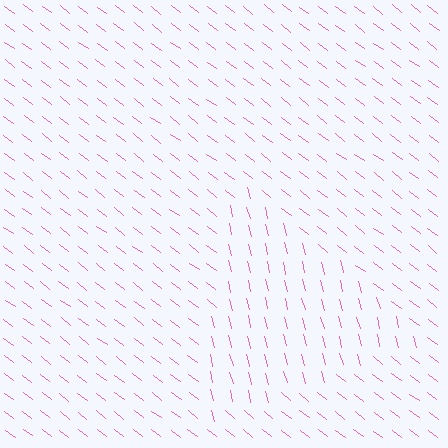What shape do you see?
I see a triangle.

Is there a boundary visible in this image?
Yes, there is a texture boundary formed by a change in line orientation.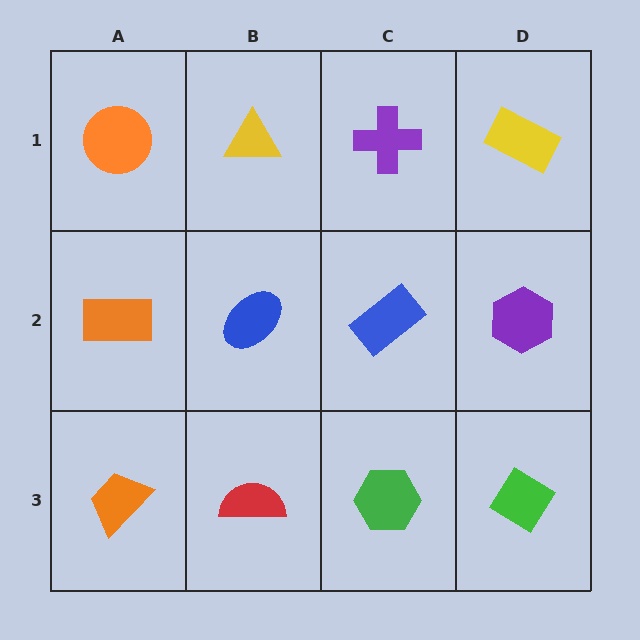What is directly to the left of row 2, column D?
A blue rectangle.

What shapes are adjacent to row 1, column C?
A blue rectangle (row 2, column C), a yellow triangle (row 1, column B), a yellow rectangle (row 1, column D).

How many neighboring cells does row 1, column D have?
2.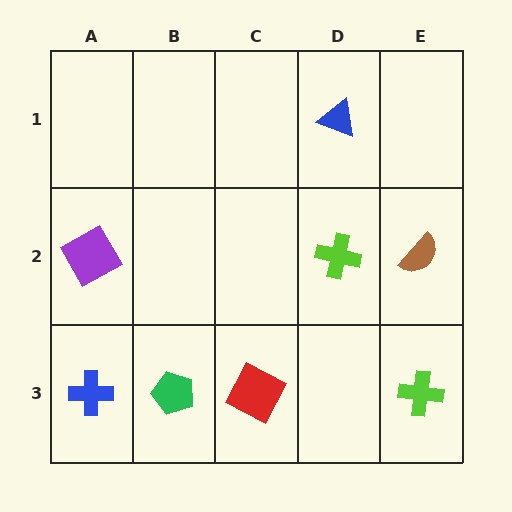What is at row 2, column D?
A lime cross.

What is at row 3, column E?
A lime cross.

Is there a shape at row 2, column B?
No, that cell is empty.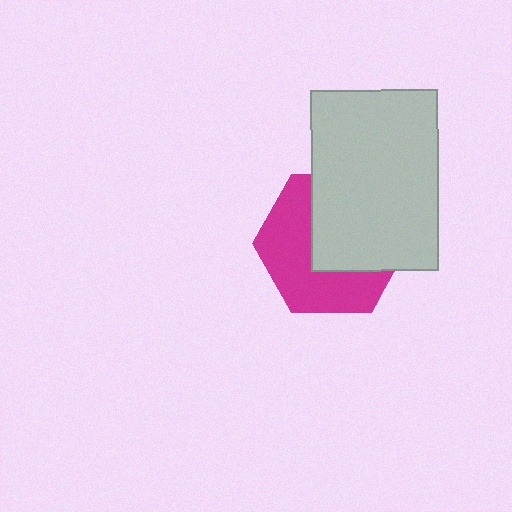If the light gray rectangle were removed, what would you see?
You would see the complete magenta hexagon.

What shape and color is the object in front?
The object in front is a light gray rectangle.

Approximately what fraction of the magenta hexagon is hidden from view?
Roughly 49% of the magenta hexagon is hidden behind the light gray rectangle.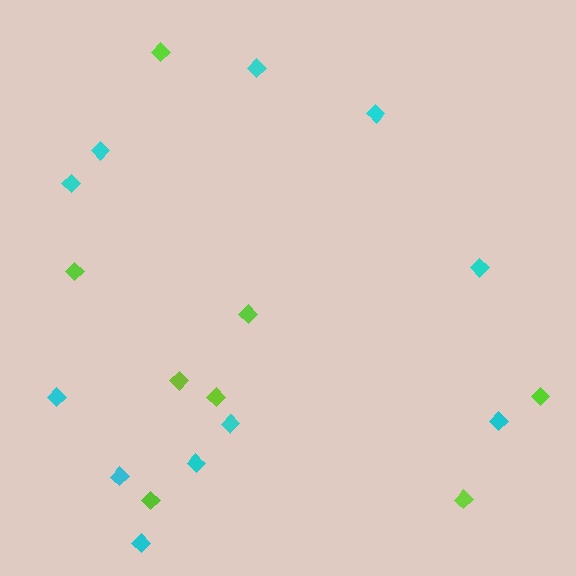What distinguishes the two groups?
There are 2 groups: one group of lime diamonds (8) and one group of cyan diamonds (11).